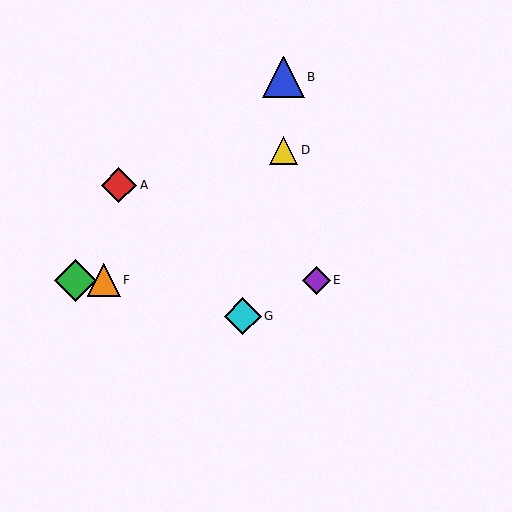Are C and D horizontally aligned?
No, C is at y≈280 and D is at y≈150.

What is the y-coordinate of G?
Object G is at y≈316.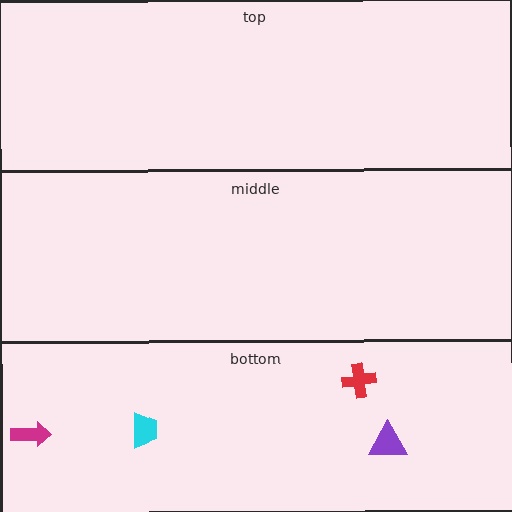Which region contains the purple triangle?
The bottom region.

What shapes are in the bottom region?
The magenta arrow, the cyan trapezoid, the red cross, the purple triangle.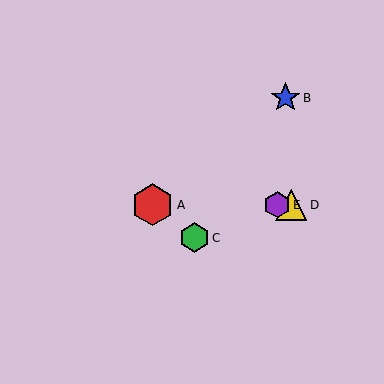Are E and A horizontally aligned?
Yes, both are at y≈205.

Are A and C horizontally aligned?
No, A is at y≈205 and C is at y≈238.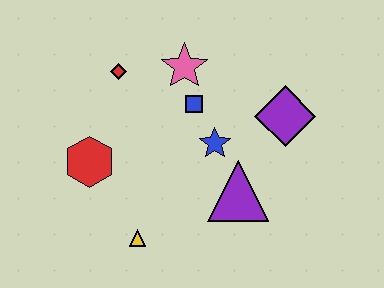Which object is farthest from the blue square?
The yellow triangle is farthest from the blue square.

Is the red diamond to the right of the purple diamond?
No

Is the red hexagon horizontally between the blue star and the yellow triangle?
No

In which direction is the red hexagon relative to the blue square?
The red hexagon is to the left of the blue square.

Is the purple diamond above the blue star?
Yes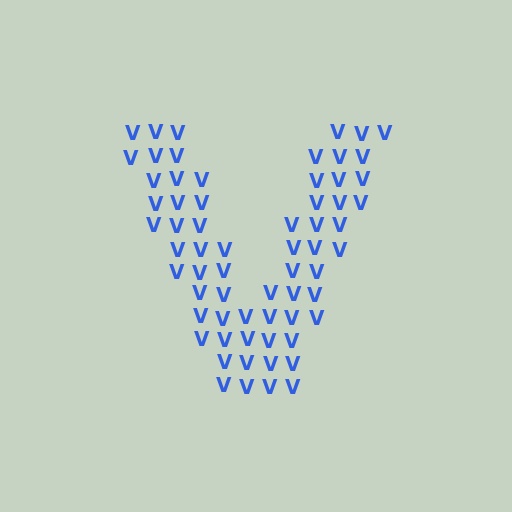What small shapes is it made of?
It is made of small letter V's.